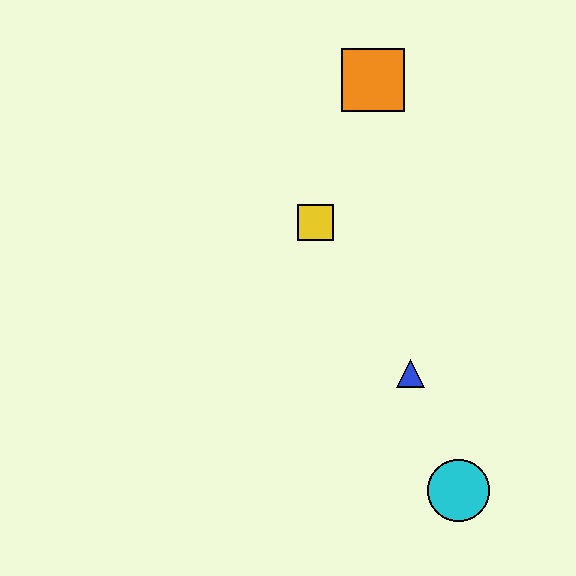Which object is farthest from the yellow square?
The cyan circle is farthest from the yellow square.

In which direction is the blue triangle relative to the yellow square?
The blue triangle is below the yellow square.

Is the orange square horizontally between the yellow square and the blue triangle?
Yes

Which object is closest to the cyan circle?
The blue triangle is closest to the cyan circle.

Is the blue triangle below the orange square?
Yes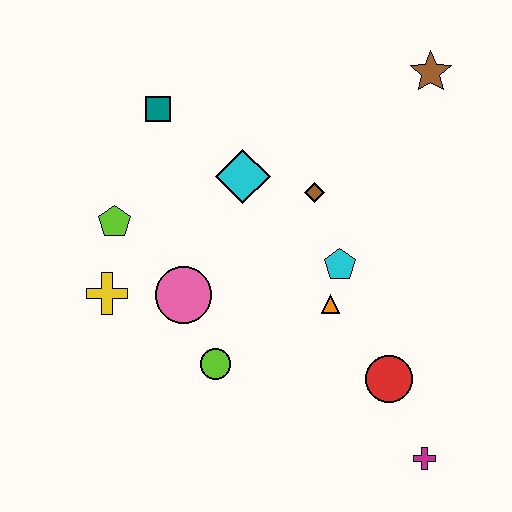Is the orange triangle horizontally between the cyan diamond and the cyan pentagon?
Yes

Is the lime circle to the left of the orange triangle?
Yes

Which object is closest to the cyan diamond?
The brown diamond is closest to the cyan diamond.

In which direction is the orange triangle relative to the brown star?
The orange triangle is below the brown star.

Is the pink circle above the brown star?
No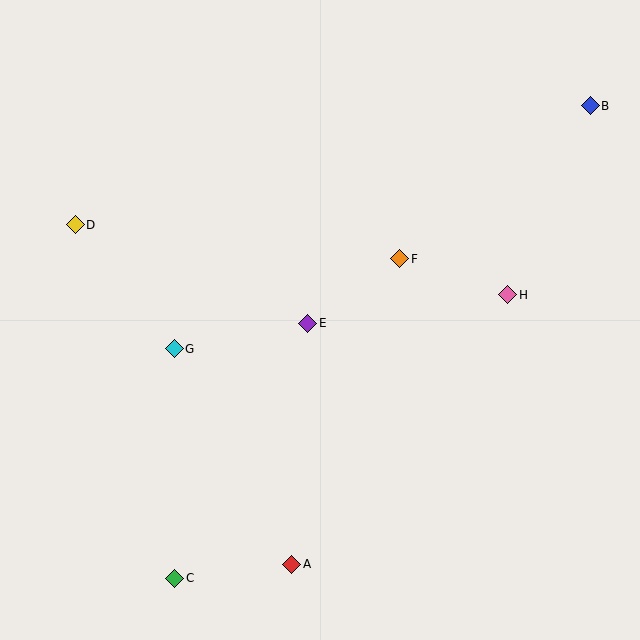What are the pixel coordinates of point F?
Point F is at (400, 259).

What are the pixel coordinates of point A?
Point A is at (292, 564).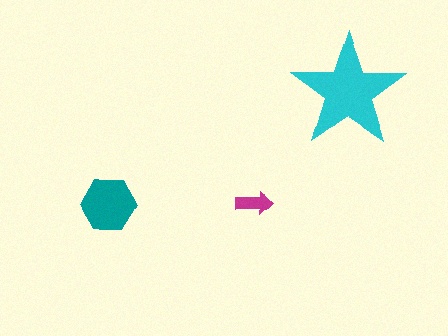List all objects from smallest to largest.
The magenta arrow, the teal hexagon, the cyan star.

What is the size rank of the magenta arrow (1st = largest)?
3rd.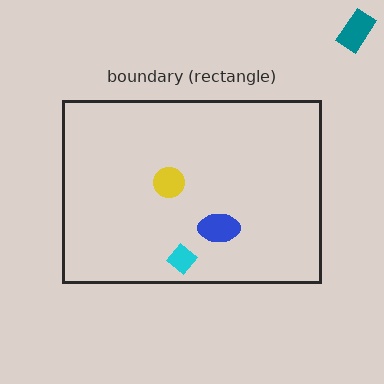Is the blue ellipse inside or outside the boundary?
Inside.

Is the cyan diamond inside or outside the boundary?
Inside.